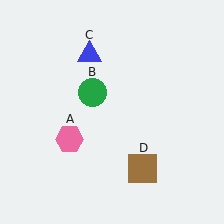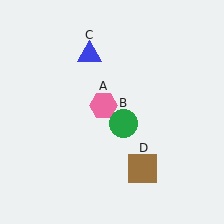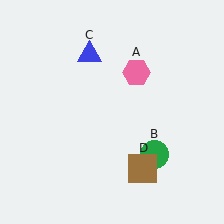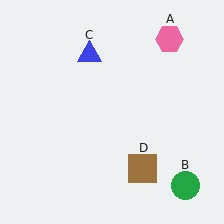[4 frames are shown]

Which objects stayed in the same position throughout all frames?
Blue triangle (object C) and brown square (object D) remained stationary.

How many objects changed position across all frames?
2 objects changed position: pink hexagon (object A), green circle (object B).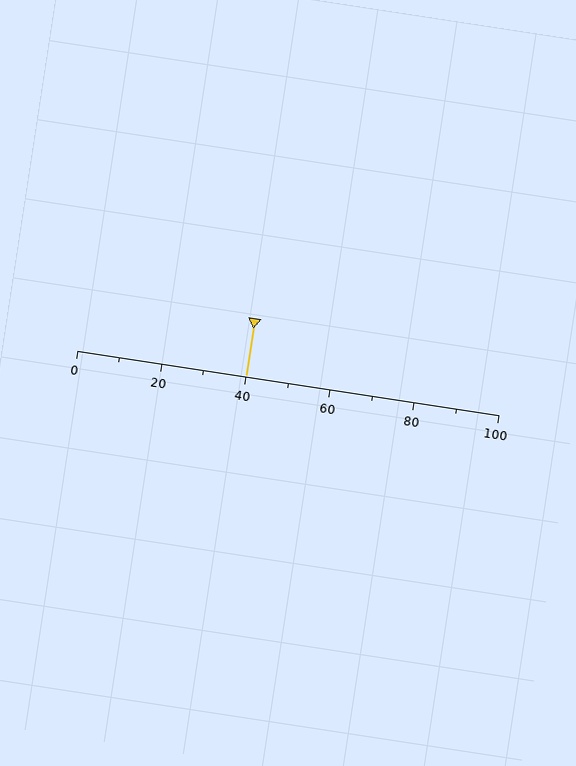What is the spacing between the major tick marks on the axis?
The major ticks are spaced 20 apart.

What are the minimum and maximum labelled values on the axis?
The axis runs from 0 to 100.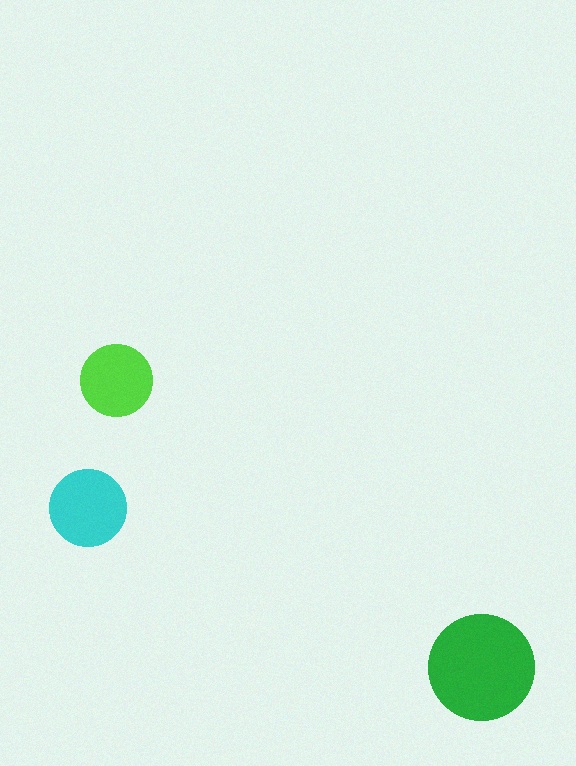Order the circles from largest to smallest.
the green one, the cyan one, the lime one.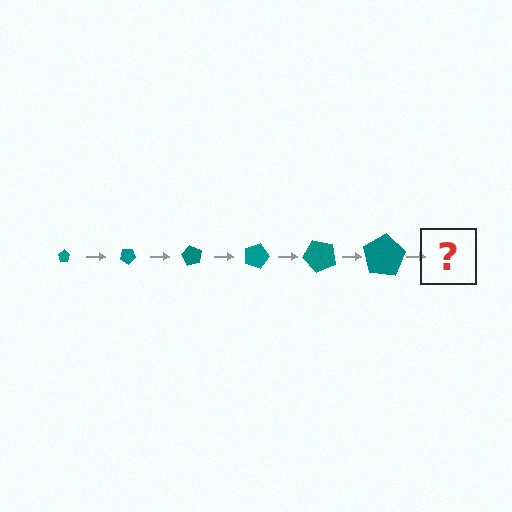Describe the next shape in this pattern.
It should be a pentagon, larger than the previous one and rotated 180 degrees from the start.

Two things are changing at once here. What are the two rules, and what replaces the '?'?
The two rules are that the pentagon grows larger each step and it rotates 30 degrees each step. The '?' should be a pentagon, larger than the previous one and rotated 180 degrees from the start.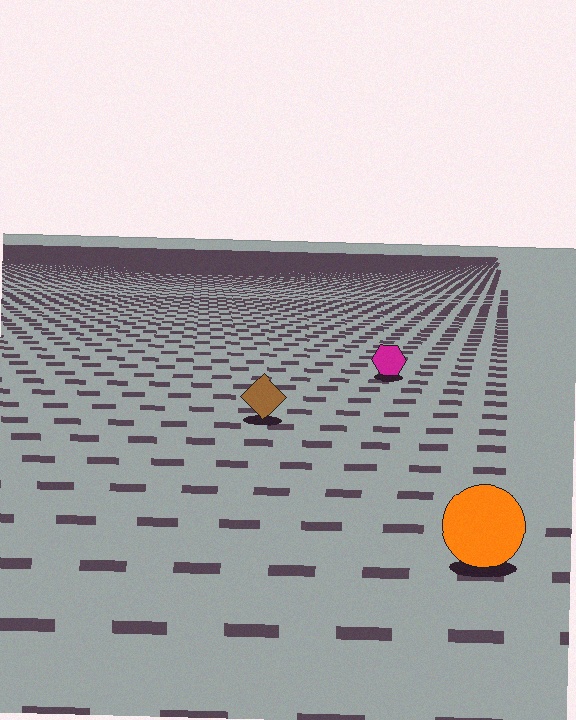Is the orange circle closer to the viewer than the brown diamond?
Yes. The orange circle is closer — you can tell from the texture gradient: the ground texture is coarser near it.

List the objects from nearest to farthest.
From nearest to farthest: the orange circle, the brown diamond, the magenta hexagon.